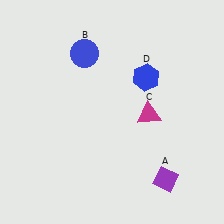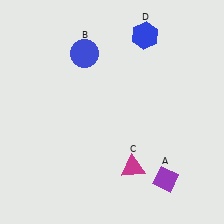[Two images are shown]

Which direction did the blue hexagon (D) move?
The blue hexagon (D) moved up.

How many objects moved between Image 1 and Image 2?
2 objects moved between the two images.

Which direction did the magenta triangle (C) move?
The magenta triangle (C) moved down.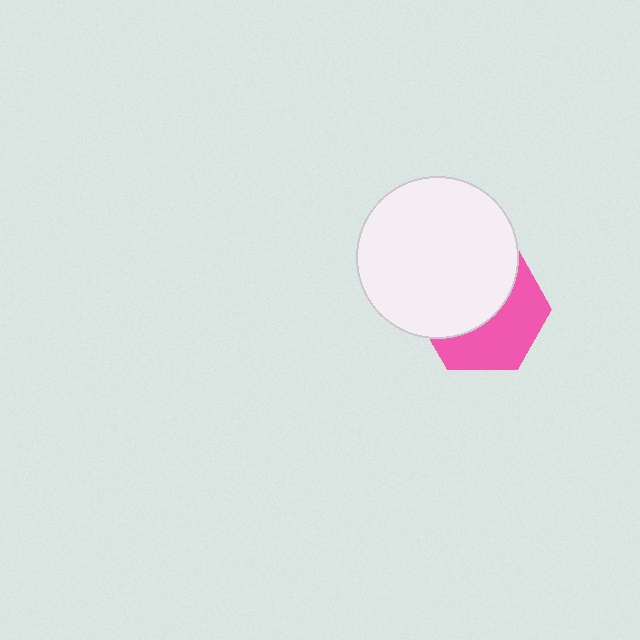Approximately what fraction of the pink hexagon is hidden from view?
Roughly 55% of the pink hexagon is hidden behind the white circle.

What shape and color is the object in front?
The object in front is a white circle.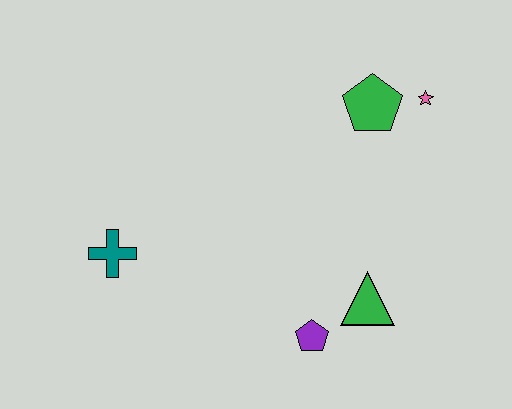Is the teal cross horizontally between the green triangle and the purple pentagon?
No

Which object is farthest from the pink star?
The teal cross is farthest from the pink star.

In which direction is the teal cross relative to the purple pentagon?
The teal cross is to the left of the purple pentagon.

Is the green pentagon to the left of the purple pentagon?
No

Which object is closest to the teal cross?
The purple pentagon is closest to the teal cross.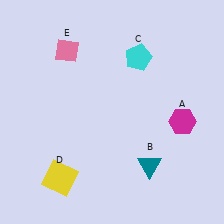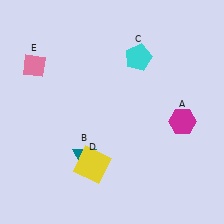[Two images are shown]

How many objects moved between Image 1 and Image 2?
3 objects moved between the two images.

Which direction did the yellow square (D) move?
The yellow square (D) moved right.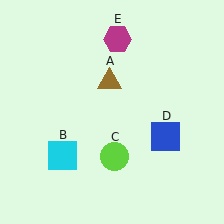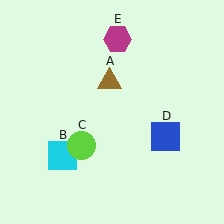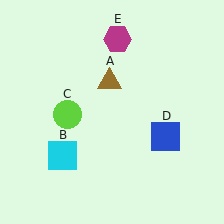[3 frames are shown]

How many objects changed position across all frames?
1 object changed position: lime circle (object C).